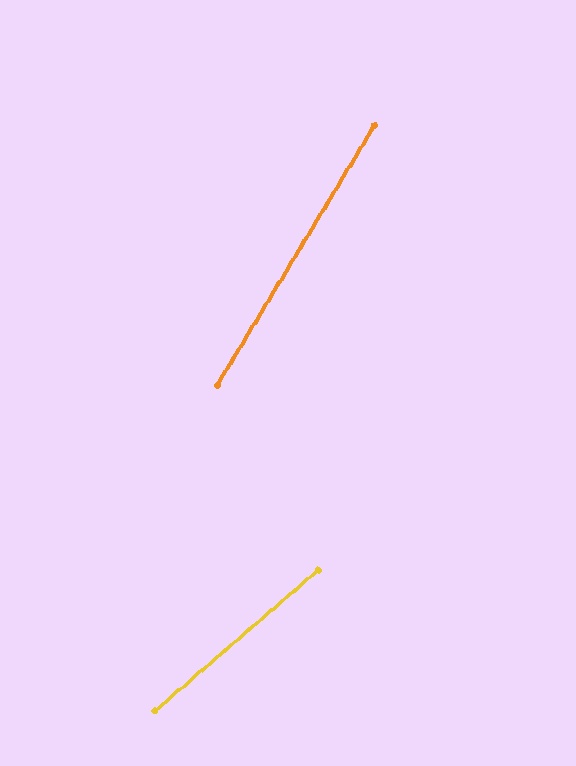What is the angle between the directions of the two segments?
Approximately 18 degrees.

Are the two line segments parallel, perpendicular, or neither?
Neither parallel nor perpendicular — they differ by about 18°.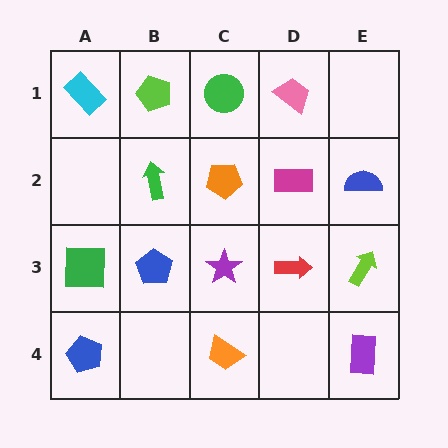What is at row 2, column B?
A green arrow.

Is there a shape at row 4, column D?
No, that cell is empty.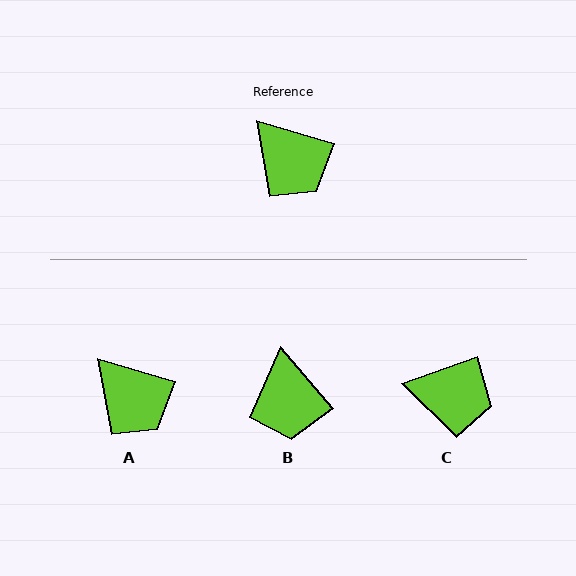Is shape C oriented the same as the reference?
No, it is off by about 36 degrees.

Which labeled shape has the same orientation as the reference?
A.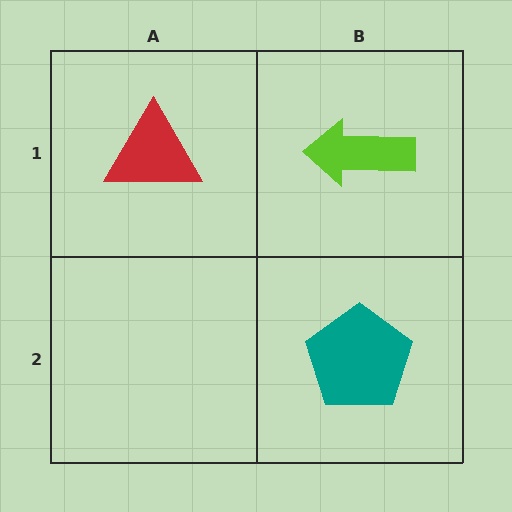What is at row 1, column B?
A lime arrow.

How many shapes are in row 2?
1 shape.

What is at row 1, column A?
A red triangle.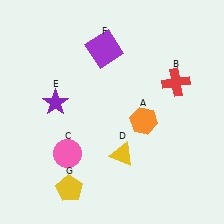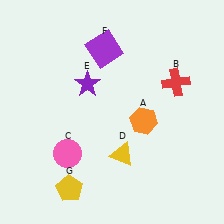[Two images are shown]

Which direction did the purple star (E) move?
The purple star (E) moved right.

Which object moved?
The purple star (E) moved right.